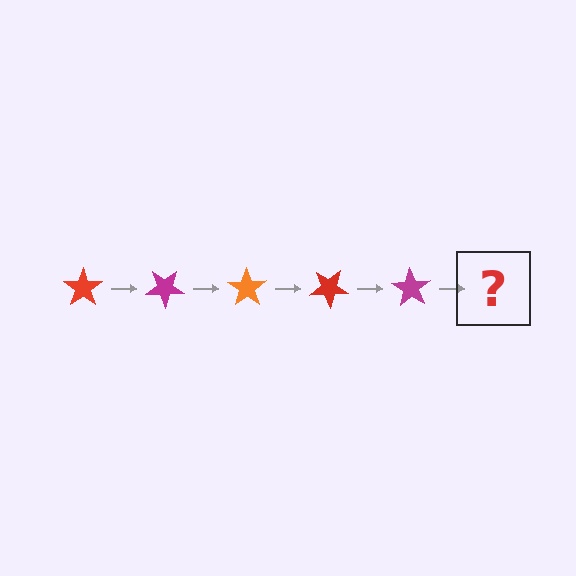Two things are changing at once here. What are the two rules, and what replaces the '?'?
The two rules are that it rotates 35 degrees each step and the color cycles through red, magenta, and orange. The '?' should be an orange star, rotated 175 degrees from the start.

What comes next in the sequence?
The next element should be an orange star, rotated 175 degrees from the start.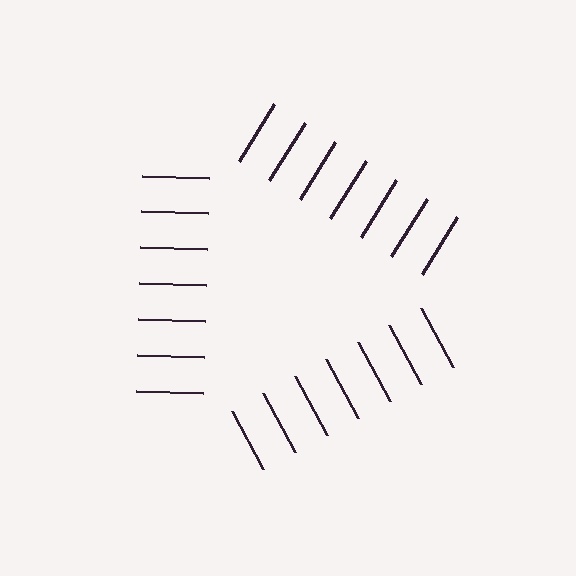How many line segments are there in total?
21 — 7 along each of the 3 edges.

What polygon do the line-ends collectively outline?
An illusory triangle — the line segments terminate on its edges but no continuous stroke is drawn.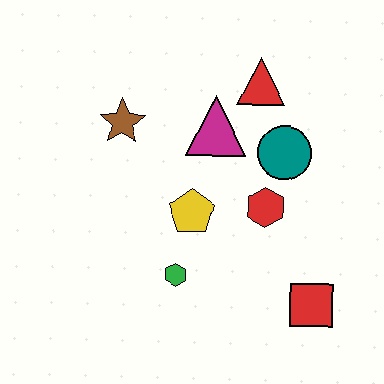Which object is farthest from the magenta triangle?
The red square is farthest from the magenta triangle.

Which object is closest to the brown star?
The magenta triangle is closest to the brown star.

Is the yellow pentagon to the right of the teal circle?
No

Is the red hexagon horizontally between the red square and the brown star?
Yes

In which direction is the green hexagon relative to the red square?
The green hexagon is to the left of the red square.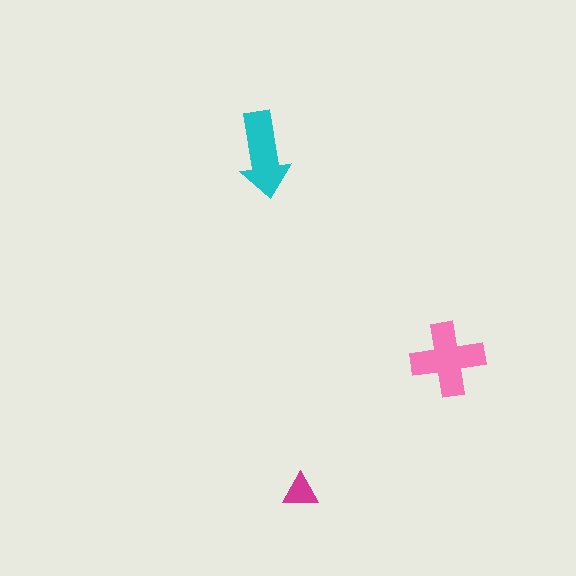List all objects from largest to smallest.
The pink cross, the cyan arrow, the magenta triangle.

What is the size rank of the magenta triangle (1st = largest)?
3rd.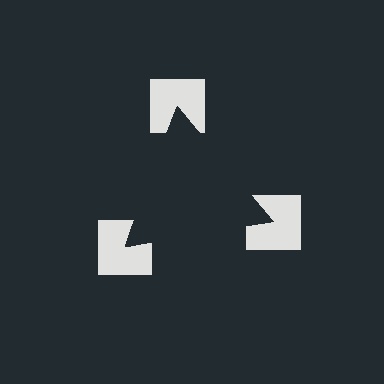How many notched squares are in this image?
There are 3 — one at each vertex of the illusory triangle.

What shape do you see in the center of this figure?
An illusory triangle — its edges are inferred from the aligned wedge cuts in the notched squares, not physically drawn.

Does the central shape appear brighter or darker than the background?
It typically appears slightly darker than the background, even though no actual brightness change is drawn.